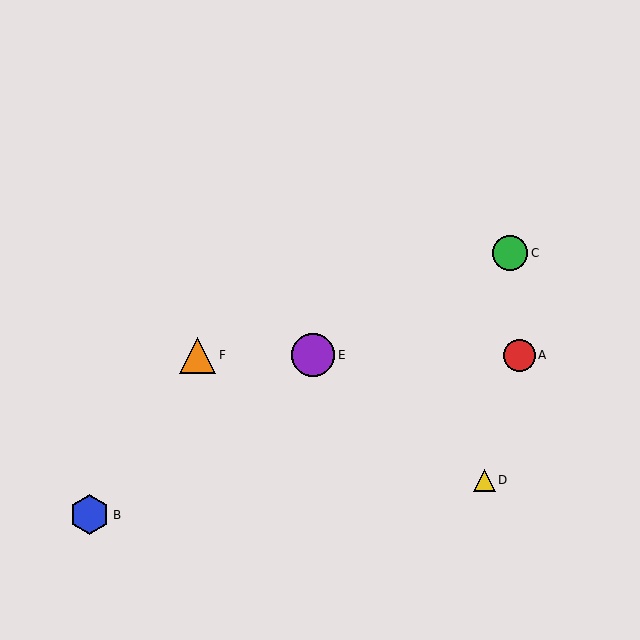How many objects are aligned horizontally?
3 objects (A, E, F) are aligned horizontally.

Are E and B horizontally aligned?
No, E is at y≈355 and B is at y≈515.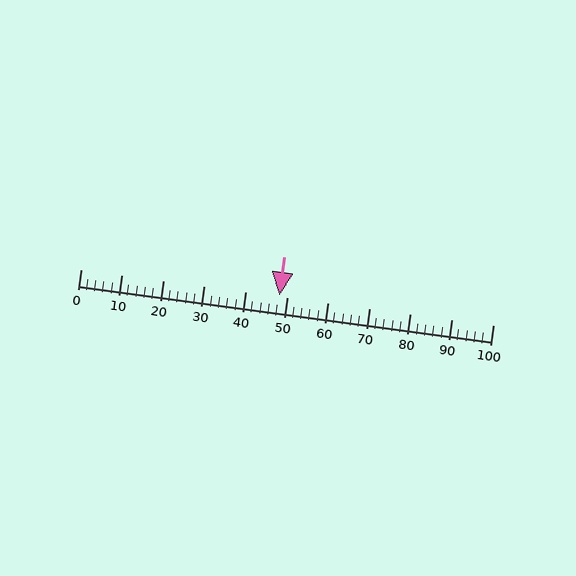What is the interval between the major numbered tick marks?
The major tick marks are spaced 10 units apart.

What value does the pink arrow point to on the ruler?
The pink arrow points to approximately 48.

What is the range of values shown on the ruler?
The ruler shows values from 0 to 100.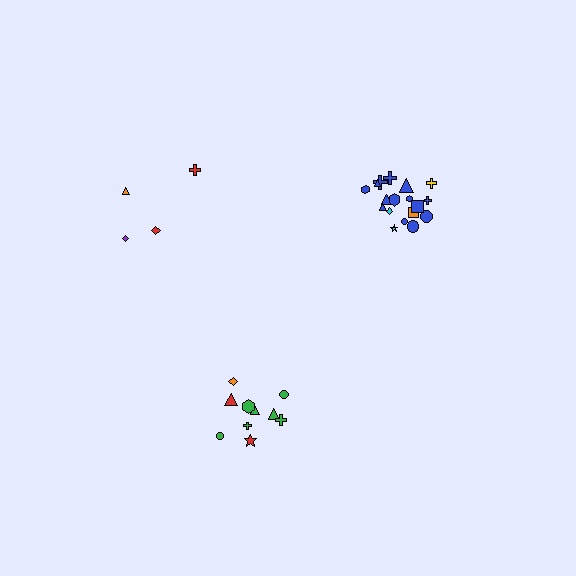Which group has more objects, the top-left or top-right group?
The top-right group.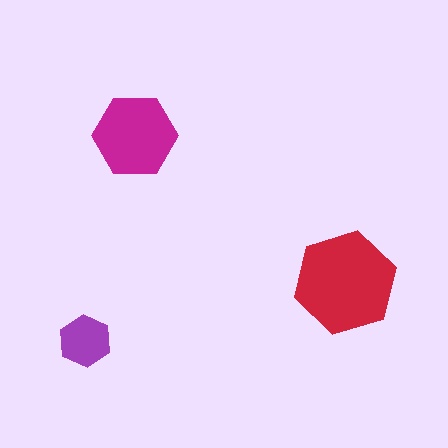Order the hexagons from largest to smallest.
the red one, the magenta one, the purple one.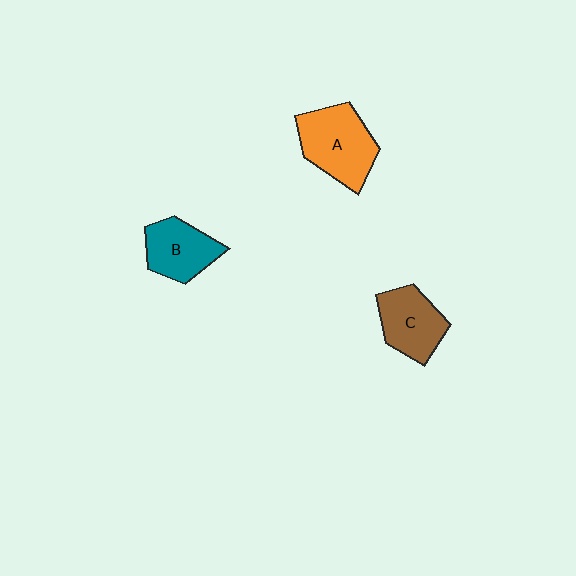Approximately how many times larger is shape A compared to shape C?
Approximately 1.3 times.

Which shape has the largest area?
Shape A (orange).